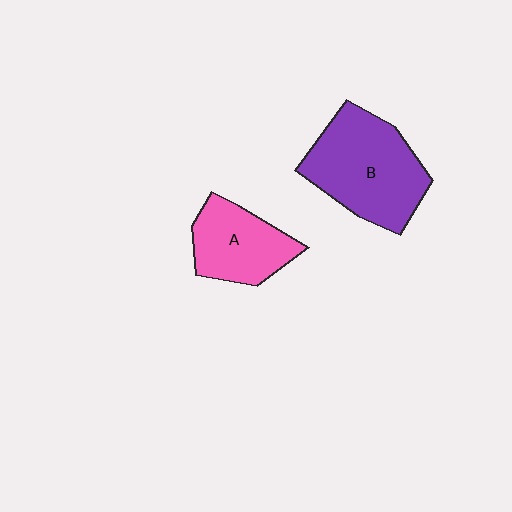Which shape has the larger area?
Shape B (purple).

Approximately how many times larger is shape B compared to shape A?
Approximately 1.6 times.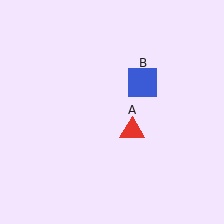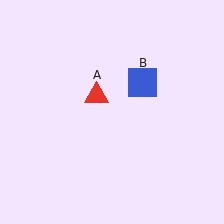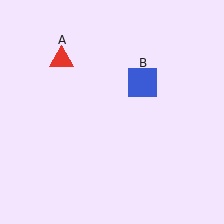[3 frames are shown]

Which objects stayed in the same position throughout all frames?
Blue square (object B) remained stationary.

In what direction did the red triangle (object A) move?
The red triangle (object A) moved up and to the left.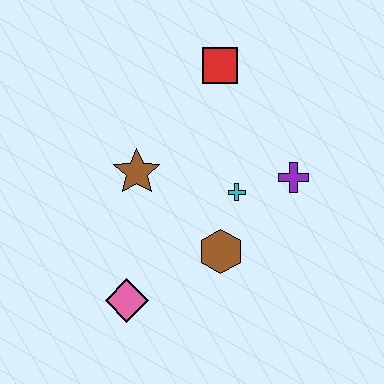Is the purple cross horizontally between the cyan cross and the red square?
No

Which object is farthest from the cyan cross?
The pink diamond is farthest from the cyan cross.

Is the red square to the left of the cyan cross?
Yes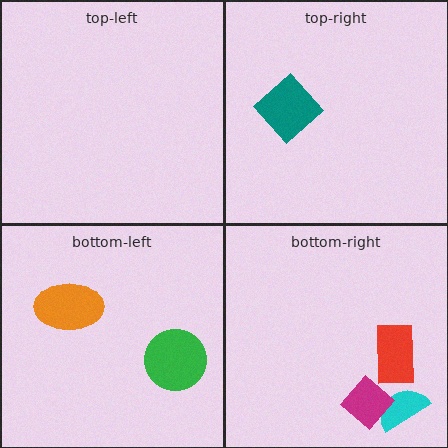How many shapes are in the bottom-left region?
2.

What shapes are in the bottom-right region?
The cyan semicircle, the red rectangle, the magenta diamond.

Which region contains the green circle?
The bottom-left region.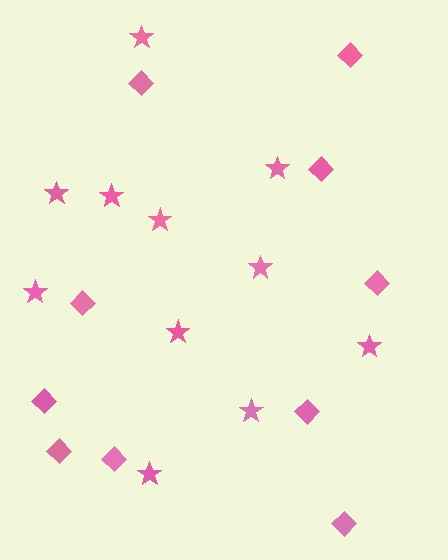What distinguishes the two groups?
There are 2 groups: one group of stars (11) and one group of diamonds (10).